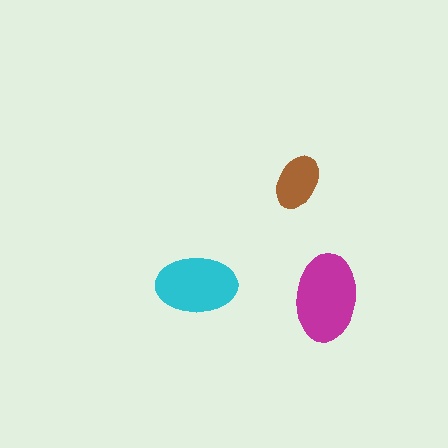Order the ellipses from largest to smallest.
the magenta one, the cyan one, the brown one.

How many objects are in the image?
There are 3 objects in the image.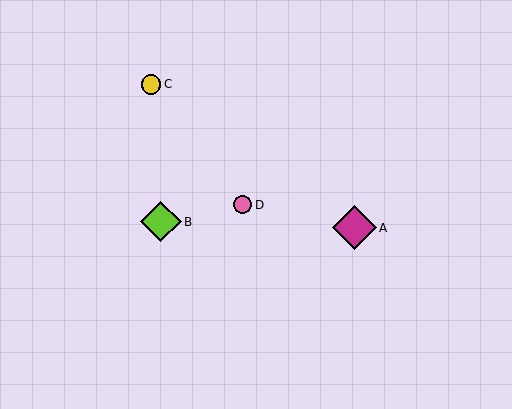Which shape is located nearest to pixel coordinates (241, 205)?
The pink circle (labeled D) at (242, 205) is nearest to that location.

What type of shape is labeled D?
Shape D is a pink circle.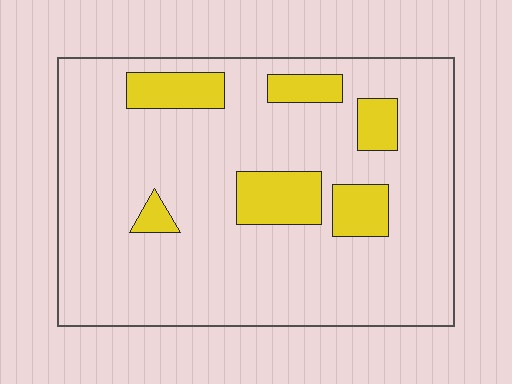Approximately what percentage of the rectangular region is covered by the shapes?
Approximately 15%.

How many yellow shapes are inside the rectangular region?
6.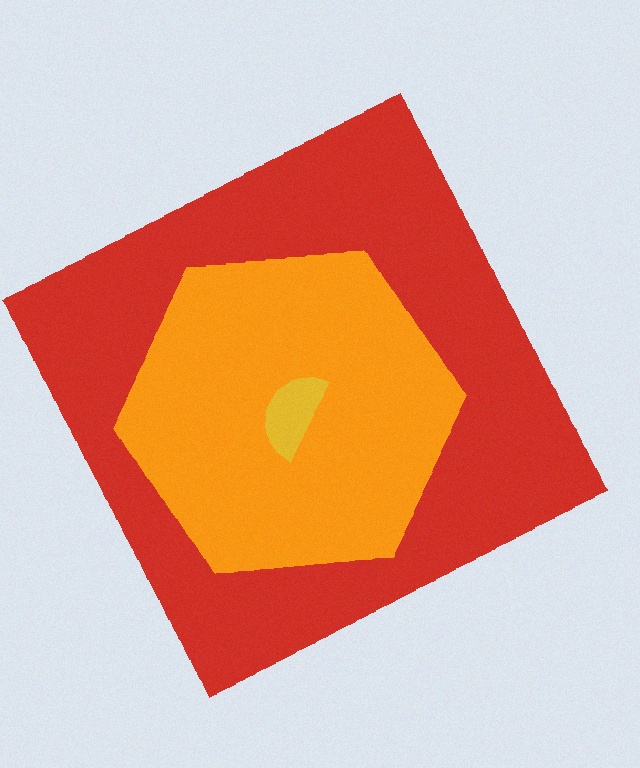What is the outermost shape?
The red square.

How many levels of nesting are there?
3.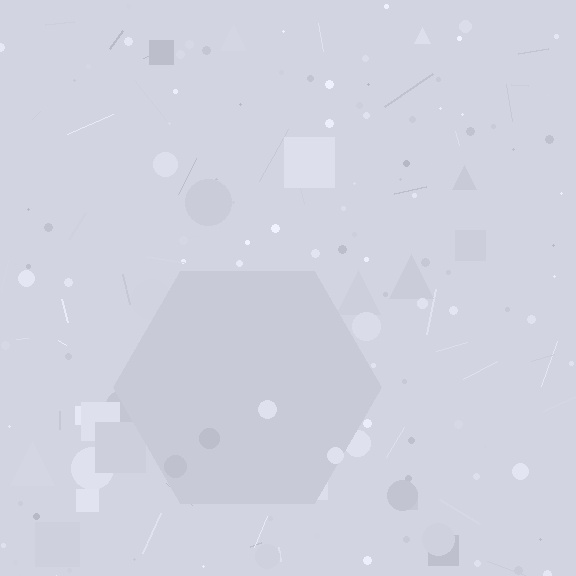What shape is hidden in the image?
A hexagon is hidden in the image.